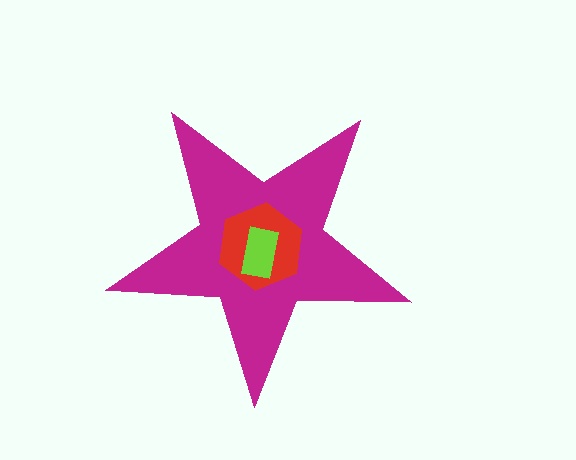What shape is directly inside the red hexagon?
The lime rectangle.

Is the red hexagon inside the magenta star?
Yes.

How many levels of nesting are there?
3.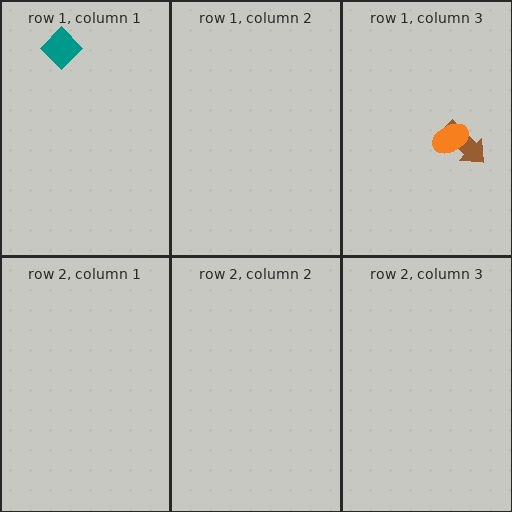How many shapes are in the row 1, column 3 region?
2.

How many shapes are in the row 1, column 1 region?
1.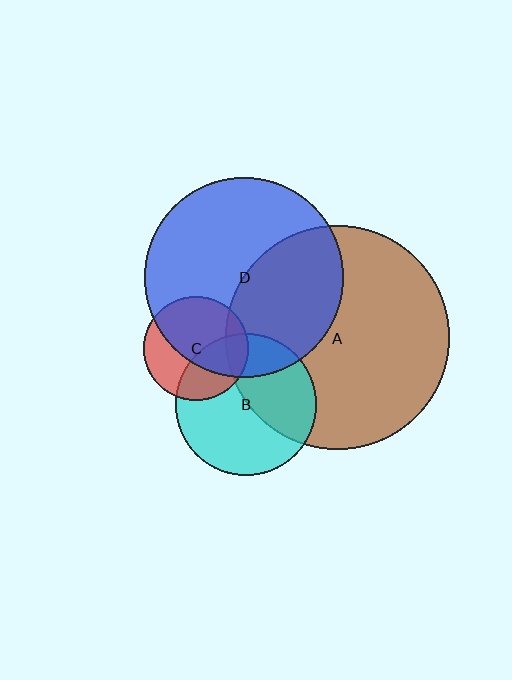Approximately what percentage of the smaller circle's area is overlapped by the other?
Approximately 40%.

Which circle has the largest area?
Circle A (brown).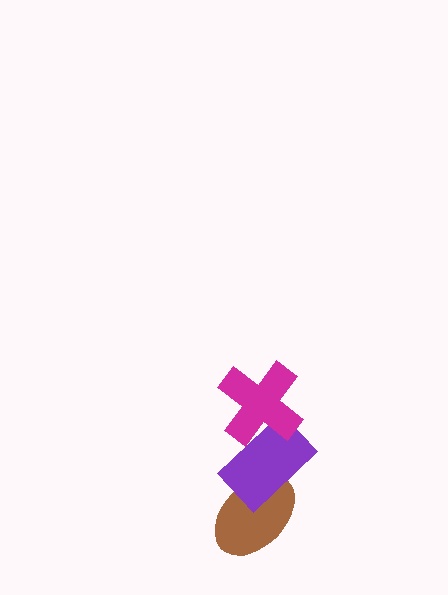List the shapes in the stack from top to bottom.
From top to bottom: the magenta cross, the purple rectangle, the brown ellipse.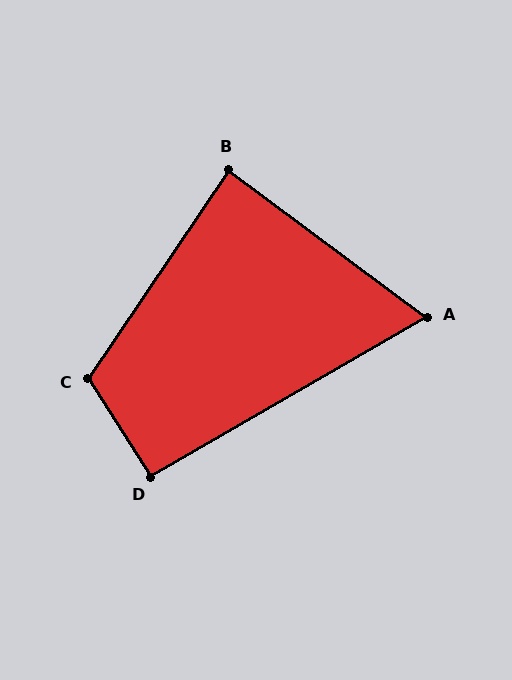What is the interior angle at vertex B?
Approximately 87 degrees (approximately right).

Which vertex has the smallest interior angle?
A, at approximately 67 degrees.